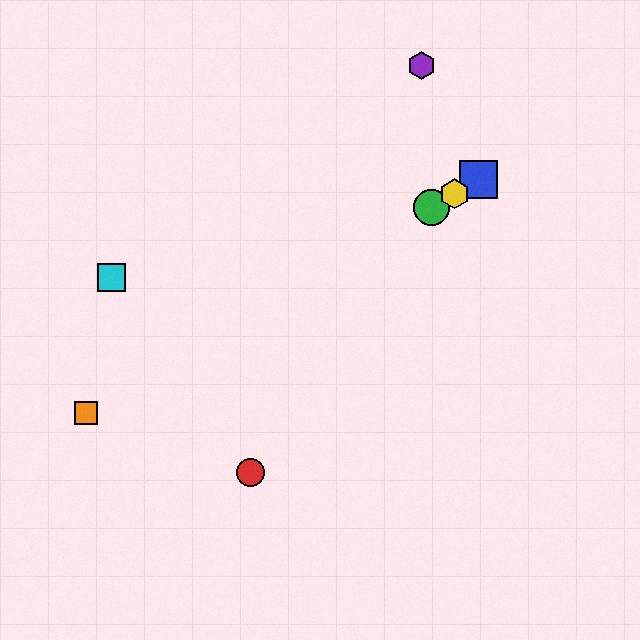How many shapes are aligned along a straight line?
4 shapes (the blue square, the green circle, the yellow hexagon, the orange square) are aligned along a straight line.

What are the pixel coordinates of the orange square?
The orange square is at (86, 413).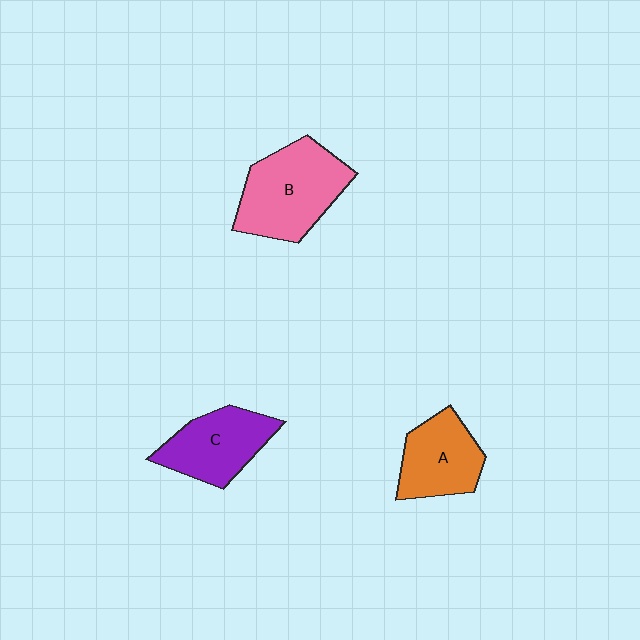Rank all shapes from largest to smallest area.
From largest to smallest: B (pink), C (purple), A (orange).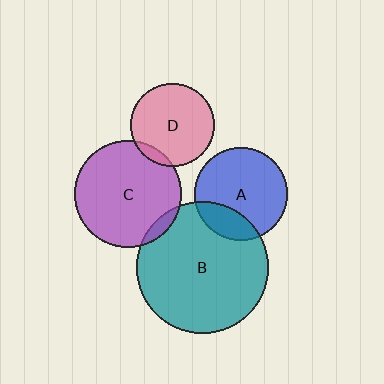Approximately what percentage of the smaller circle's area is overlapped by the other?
Approximately 20%.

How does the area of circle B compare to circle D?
Approximately 2.5 times.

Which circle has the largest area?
Circle B (teal).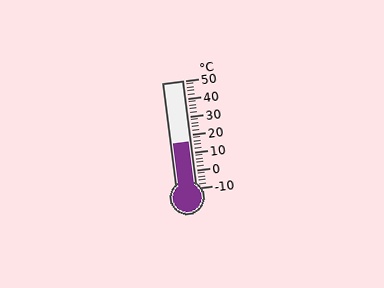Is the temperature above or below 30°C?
The temperature is below 30°C.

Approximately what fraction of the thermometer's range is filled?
The thermometer is filled to approximately 45% of its range.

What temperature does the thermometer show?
The thermometer shows approximately 16°C.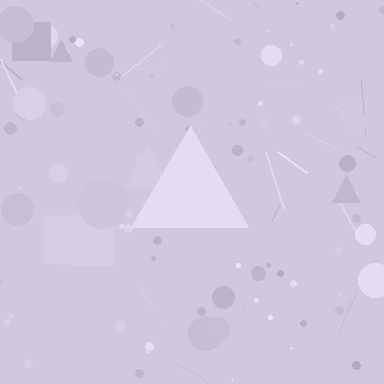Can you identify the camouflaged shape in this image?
The camouflaged shape is a triangle.